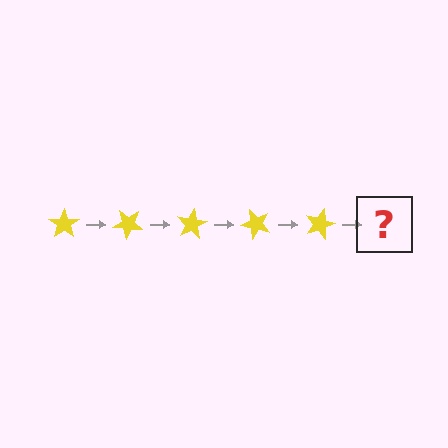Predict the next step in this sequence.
The next step is a yellow star rotated 200 degrees.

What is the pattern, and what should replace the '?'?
The pattern is that the star rotates 40 degrees each step. The '?' should be a yellow star rotated 200 degrees.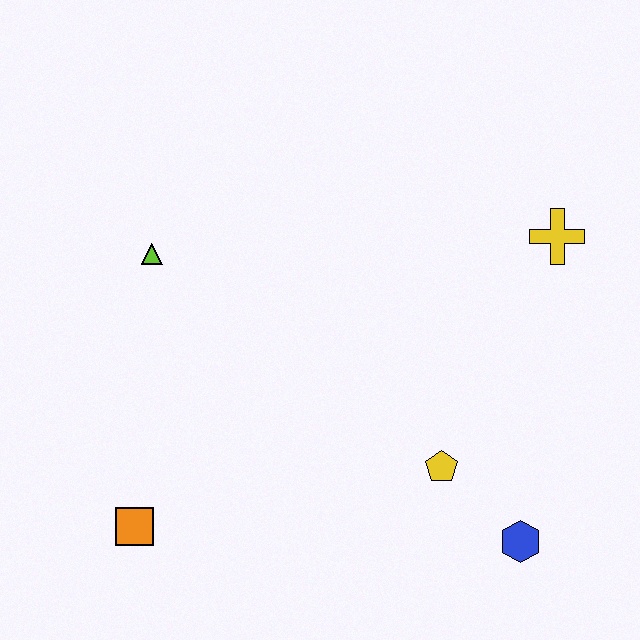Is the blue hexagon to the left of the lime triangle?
No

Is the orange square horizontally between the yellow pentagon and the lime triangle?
No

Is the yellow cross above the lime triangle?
Yes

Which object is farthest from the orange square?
The yellow cross is farthest from the orange square.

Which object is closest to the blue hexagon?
The yellow pentagon is closest to the blue hexagon.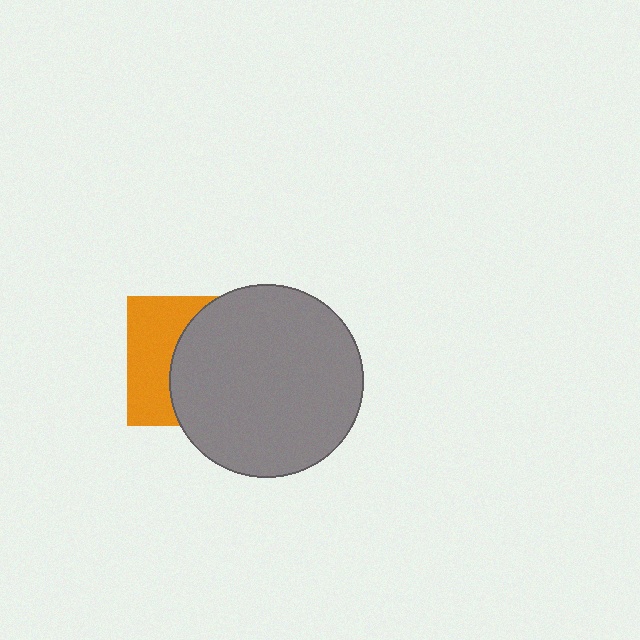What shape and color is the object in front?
The object in front is a gray circle.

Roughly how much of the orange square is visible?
A small part of it is visible (roughly 40%).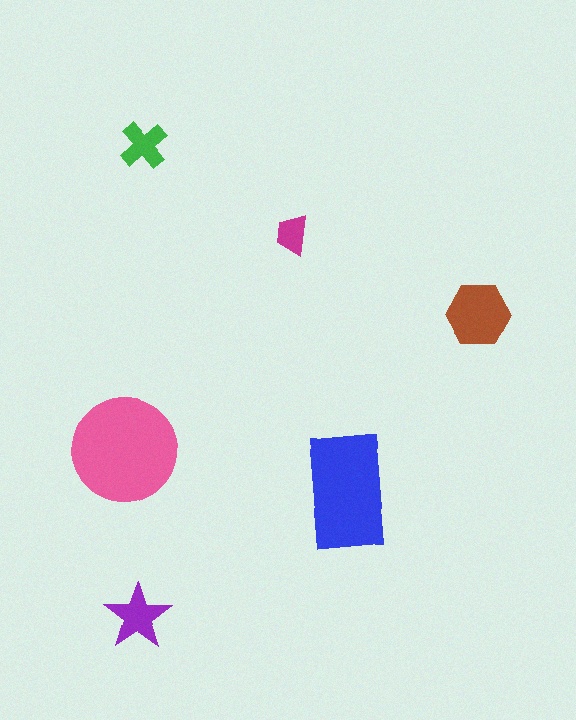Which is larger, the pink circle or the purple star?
The pink circle.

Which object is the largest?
The pink circle.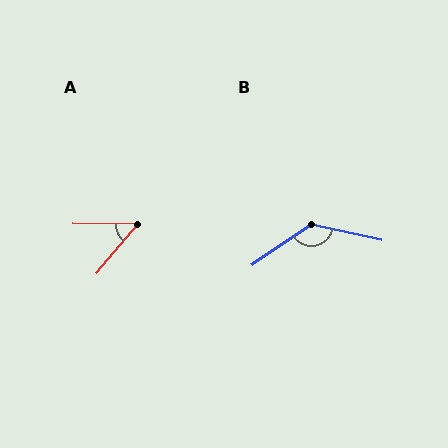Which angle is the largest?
B, at approximately 133 degrees.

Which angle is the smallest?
A, at approximately 50 degrees.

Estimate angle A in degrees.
Approximately 50 degrees.